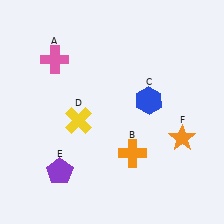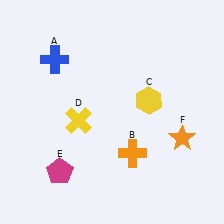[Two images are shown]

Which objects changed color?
A changed from pink to blue. C changed from blue to yellow. E changed from purple to magenta.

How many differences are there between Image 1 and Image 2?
There are 3 differences between the two images.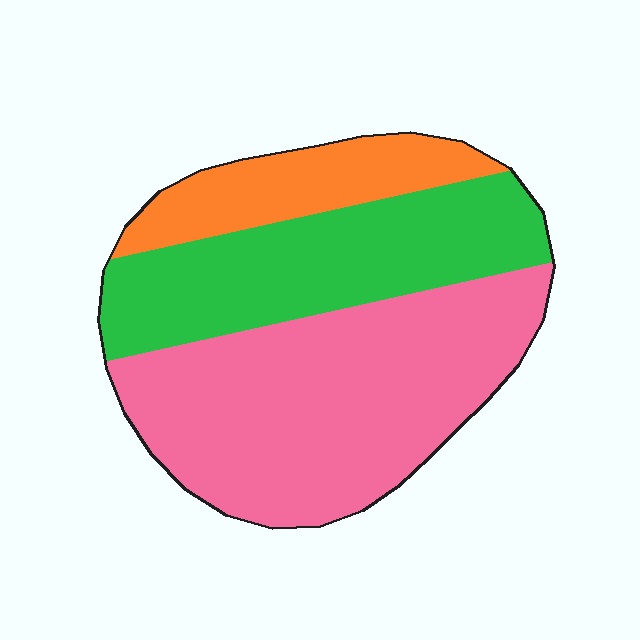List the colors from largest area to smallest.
From largest to smallest: pink, green, orange.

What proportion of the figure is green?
Green takes up about one third (1/3) of the figure.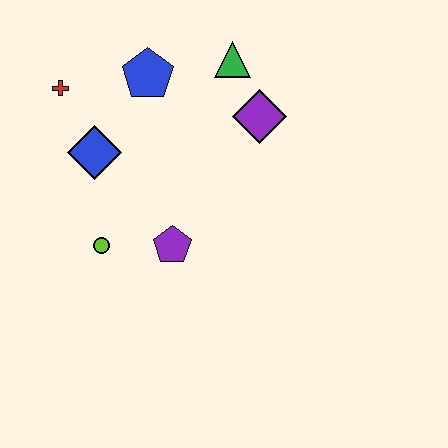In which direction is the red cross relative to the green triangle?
The red cross is to the left of the green triangle.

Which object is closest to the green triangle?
The purple diamond is closest to the green triangle.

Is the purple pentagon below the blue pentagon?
Yes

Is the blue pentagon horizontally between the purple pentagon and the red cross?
Yes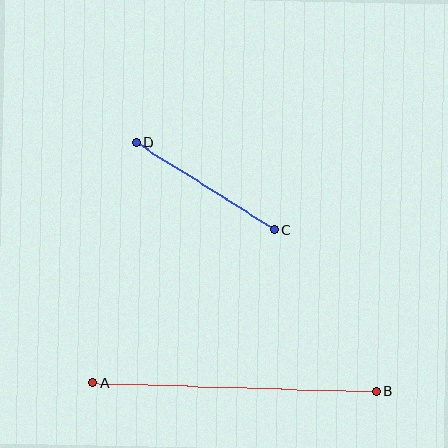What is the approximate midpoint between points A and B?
The midpoint is at approximately (234, 387) pixels.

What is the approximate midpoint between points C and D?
The midpoint is at approximately (205, 186) pixels.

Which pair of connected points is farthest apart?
Points A and B are farthest apart.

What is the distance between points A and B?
The distance is approximately 284 pixels.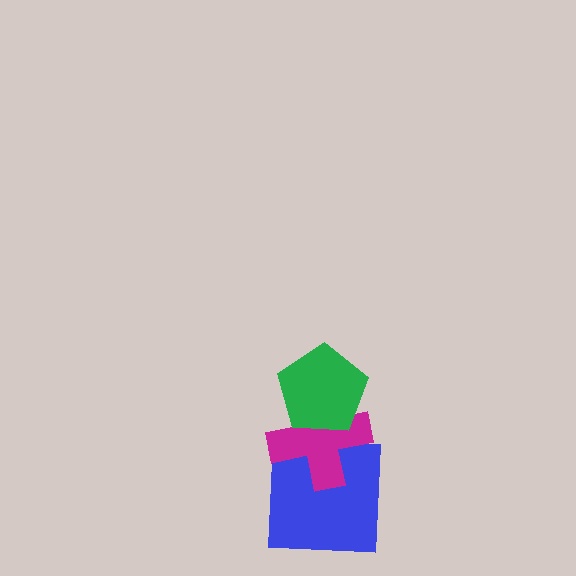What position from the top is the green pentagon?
The green pentagon is 1st from the top.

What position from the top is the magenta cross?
The magenta cross is 2nd from the top.